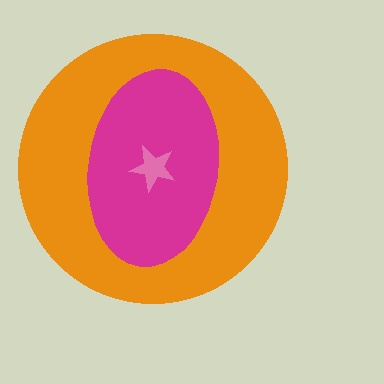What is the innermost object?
The pink star.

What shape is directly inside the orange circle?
The magenta ellipse.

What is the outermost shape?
The orange circle.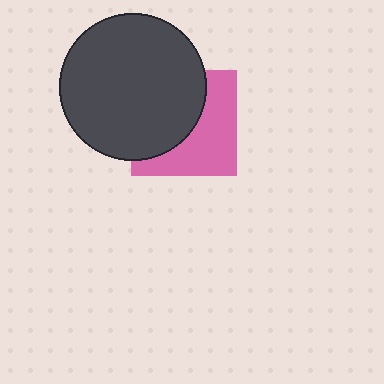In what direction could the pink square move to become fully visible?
The pink square could move toward the lower-right. That would shift it out from behind the dark gray circle entirely.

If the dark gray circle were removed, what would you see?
You would see the complete pink square.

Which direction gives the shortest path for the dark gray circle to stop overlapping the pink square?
Moving toward the upper-left gives the shortest separation.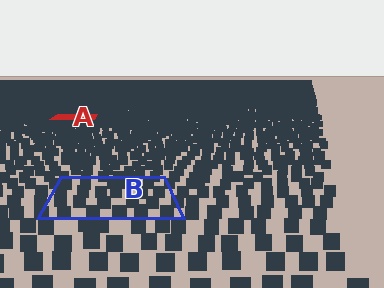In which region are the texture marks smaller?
The texture marks are smaller in region A, because it is farther away.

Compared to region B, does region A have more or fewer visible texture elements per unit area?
Region A has more texture elements per unit area — they are packed more densely because it is farther away.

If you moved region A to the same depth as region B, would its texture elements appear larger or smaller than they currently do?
They would appear larger. At a closer depth, the same texture elements are projected at a bigger on-screen size.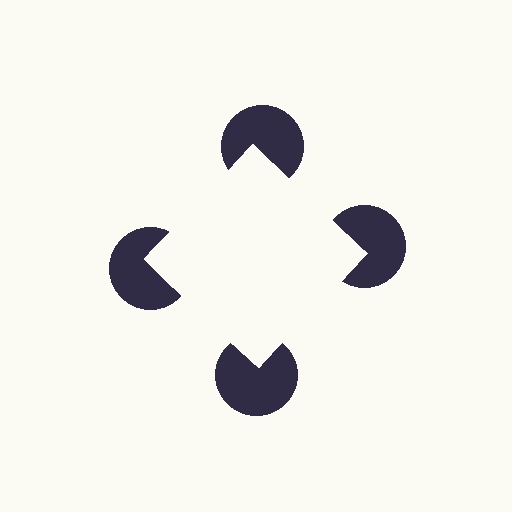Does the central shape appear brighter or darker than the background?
It typically appears slightly brighter than the background, even though no actual brightness change is drawn.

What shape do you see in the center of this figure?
An illusory square — its edges are inferred from the aligned wedge cuts in the pac-man discs, not physically drawn.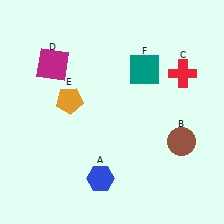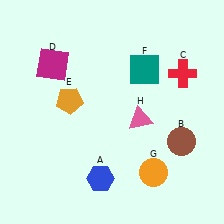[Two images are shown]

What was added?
An orange circle (G), a pink triangle (H) were added in Image 2.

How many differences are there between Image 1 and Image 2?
There are 2 differences between the two images.